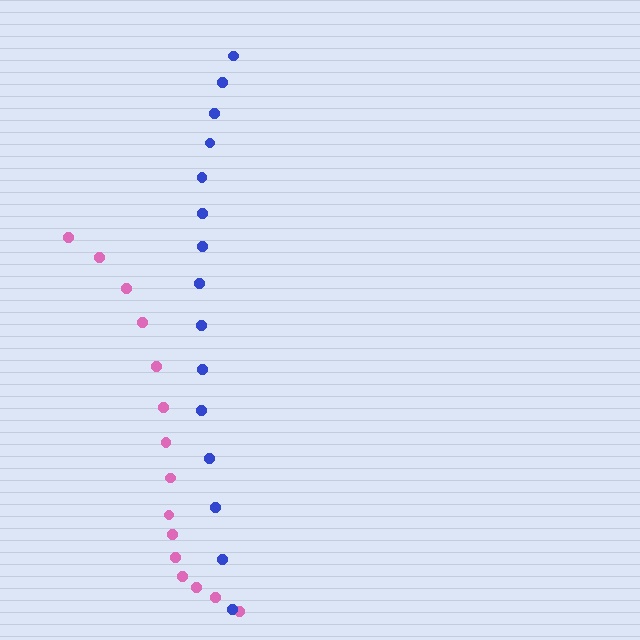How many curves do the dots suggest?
There are 2 distinct paths.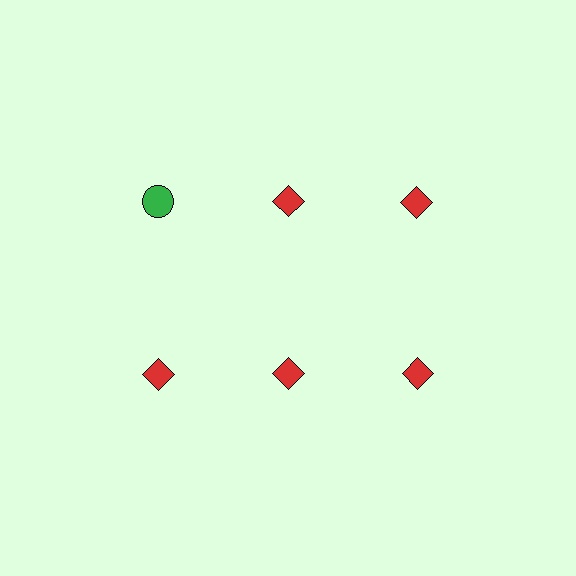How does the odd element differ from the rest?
It differs in both color (green instead of red) and shape (circle instead of diamond).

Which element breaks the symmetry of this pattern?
The green circle in the top row, leftmost column breaks the symmetry. All other shapes are red diamonds.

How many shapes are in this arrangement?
There are 6 shapes arranged in a grid pattern.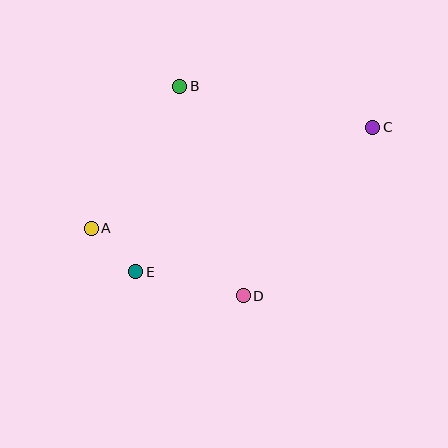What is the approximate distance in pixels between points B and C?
The distance between B and C is approximately 197 pixels.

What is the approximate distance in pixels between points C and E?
The distance between C and E is approximately 277 pixels.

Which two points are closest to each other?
Points A and E are closest to each other.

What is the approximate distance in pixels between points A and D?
The distance between A and D is approximately 166 pixels.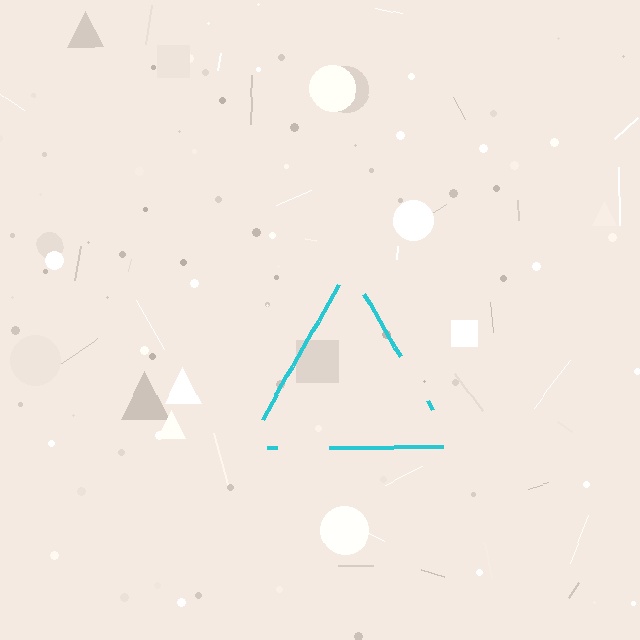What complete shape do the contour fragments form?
The contour fragments form a triangle.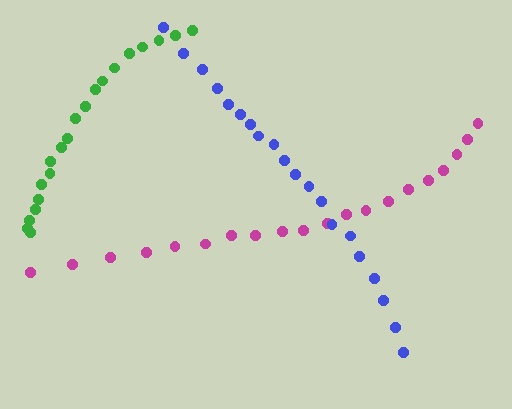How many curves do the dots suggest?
There are 3 distinct paths.